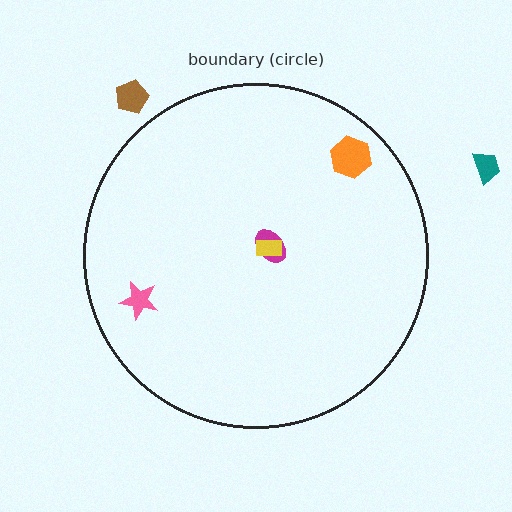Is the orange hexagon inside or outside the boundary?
Inside.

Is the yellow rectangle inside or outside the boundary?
Inside.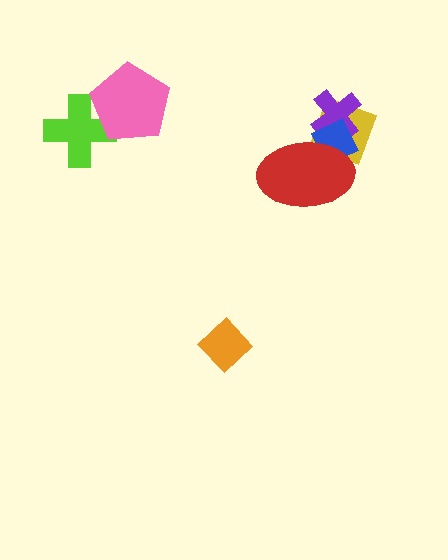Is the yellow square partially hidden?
Yes, it is partially covered by another shape.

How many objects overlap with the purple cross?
3 objects overlap with the purple cross.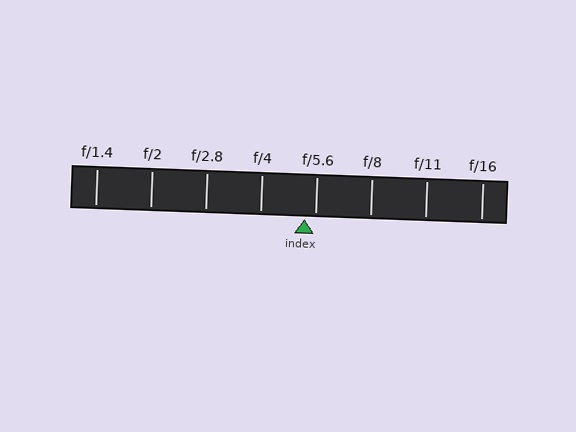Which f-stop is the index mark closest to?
The index mark is closest to f/5.6.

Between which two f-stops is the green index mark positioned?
The index mark is between f/4 and f/5.6.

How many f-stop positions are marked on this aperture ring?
There are 8 f-stop positions marked.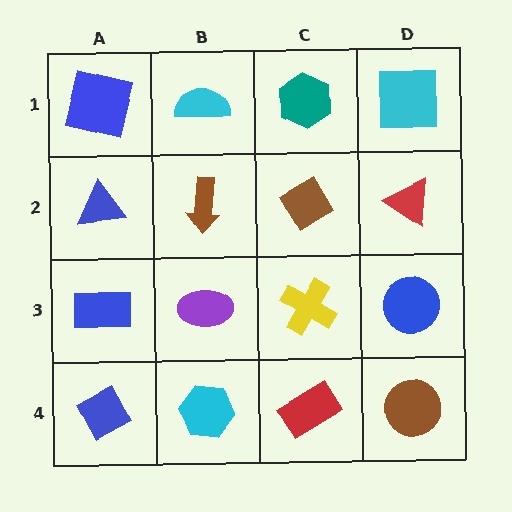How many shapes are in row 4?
4 shapes.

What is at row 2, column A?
A blue triangle.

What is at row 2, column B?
A brown arrow.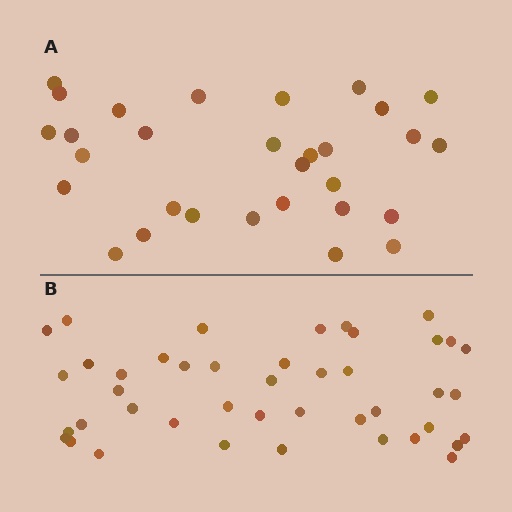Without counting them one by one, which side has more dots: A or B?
Region B (the bottom region) has more dots.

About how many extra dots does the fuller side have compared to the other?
Region B has approximately 15 more dots than region A.